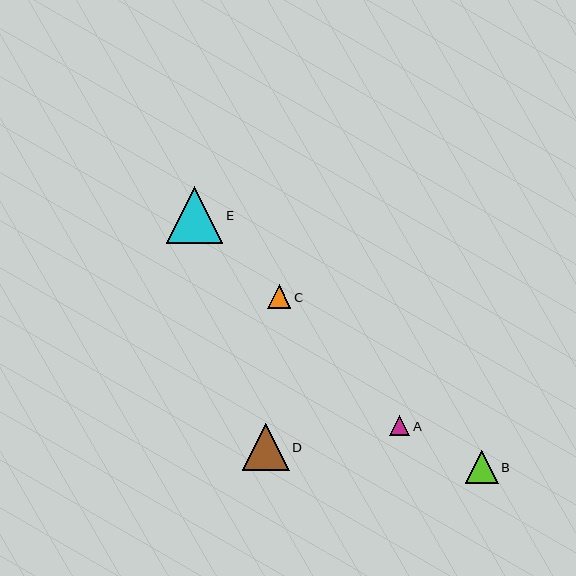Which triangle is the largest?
Triangle E is the largest with a size of approximately 57 pixels.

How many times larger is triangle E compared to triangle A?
Triangle E is approximately 2.8 times the size of triangle A.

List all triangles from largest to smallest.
From largest to smallest: E, D, B, C, A.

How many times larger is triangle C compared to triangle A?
Triangle C is approximately 1.2 times the size of triangle A.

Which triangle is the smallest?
Triangle A is the smallest with a size of approximately 21 pixels.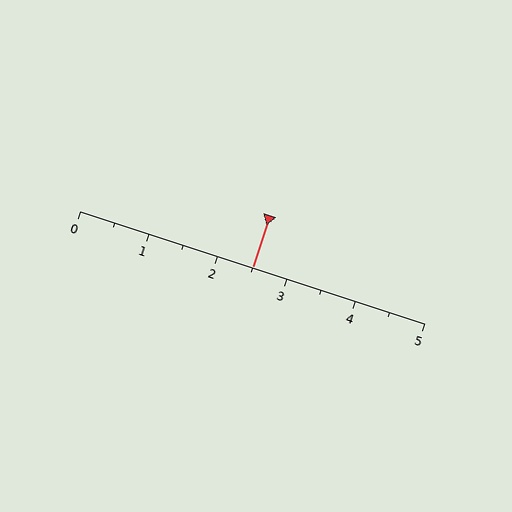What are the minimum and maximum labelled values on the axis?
The axis runs from 0 to 5.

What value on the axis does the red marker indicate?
The marker indicates approximately 2.5.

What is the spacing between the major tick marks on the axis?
The major ticks are spaced 1 apart.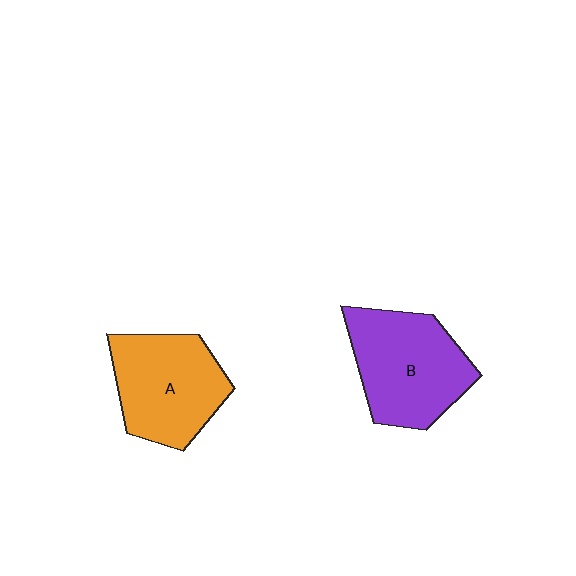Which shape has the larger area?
Shape B (purple).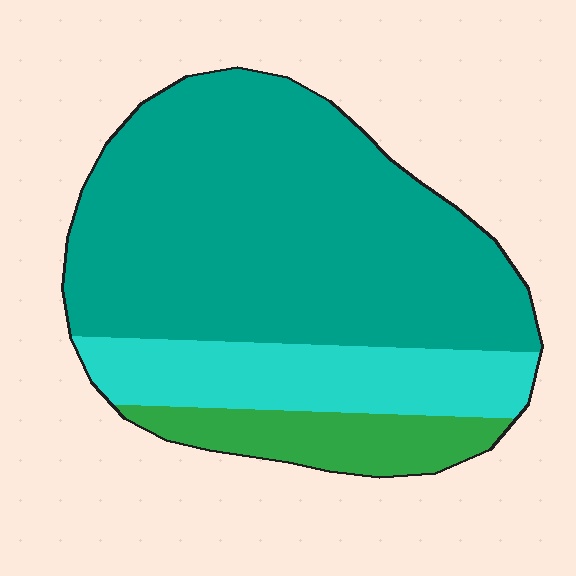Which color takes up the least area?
Green, at roughly 15%.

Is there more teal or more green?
Teal.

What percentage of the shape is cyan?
Cyan takes up about one fifth (1/5) of the shape.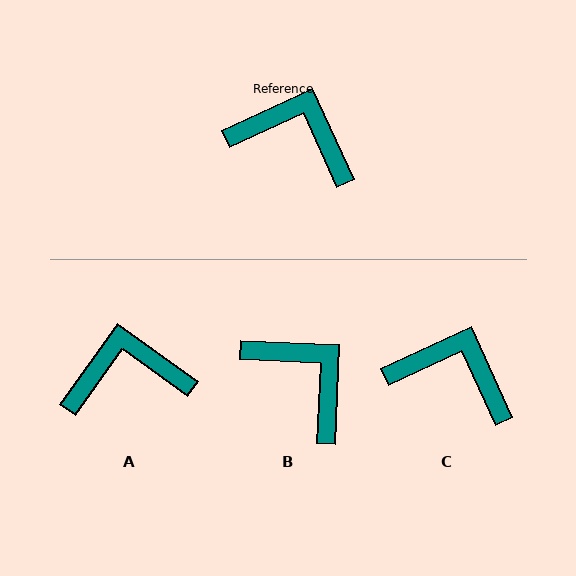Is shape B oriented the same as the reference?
No, it is off by about 27 degrees.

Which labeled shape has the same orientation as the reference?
C.